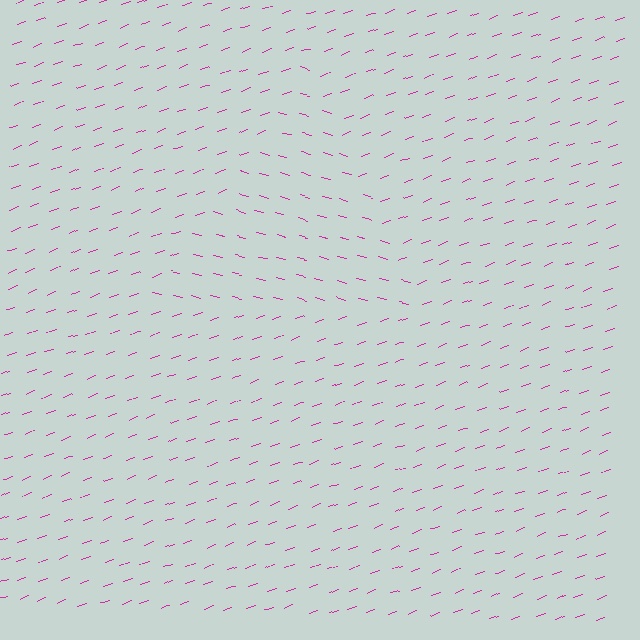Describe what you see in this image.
The image is filled with small magenta line segments. A triangle region in the image has lines oriented differently from the surrounding lines, creating a visible texture boundary.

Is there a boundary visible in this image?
Yes, there is a texture boundary formed by a change in line orientation.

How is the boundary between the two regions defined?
The boundary is defined purely by a change in line orientation (approximately 35 degrees difference). All lines are the same color and thickness.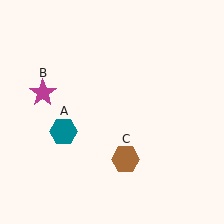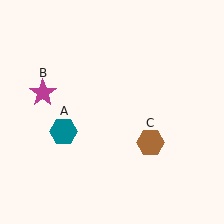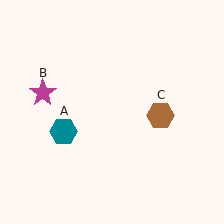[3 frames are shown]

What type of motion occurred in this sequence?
The brown hexagon (object C) rotated counterclockwise around the center of the scene.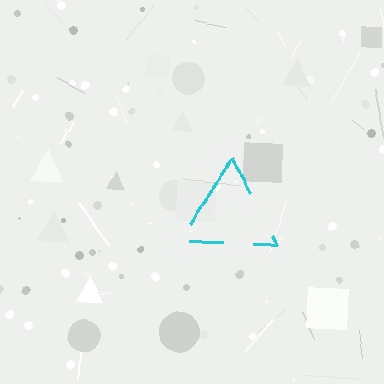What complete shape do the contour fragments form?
The contour fragments form a triangle.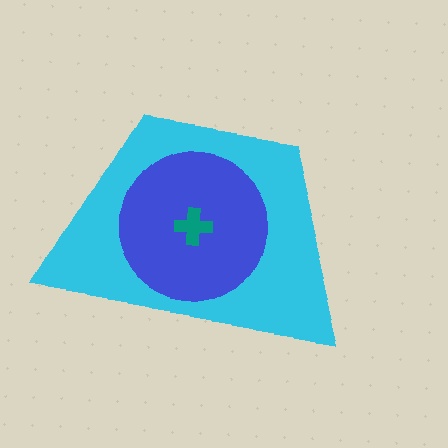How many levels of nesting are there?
3.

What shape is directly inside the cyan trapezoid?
The blue circle.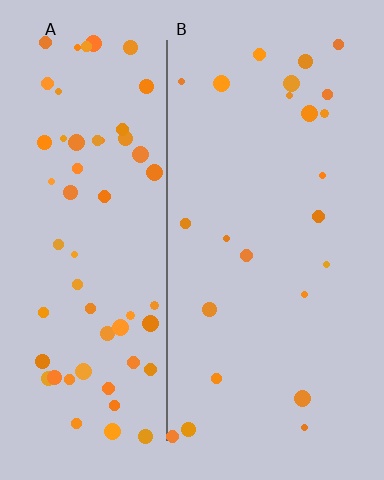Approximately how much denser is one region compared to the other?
Approximately 2.7× — region A over region B.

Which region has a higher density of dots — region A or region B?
A (the left).